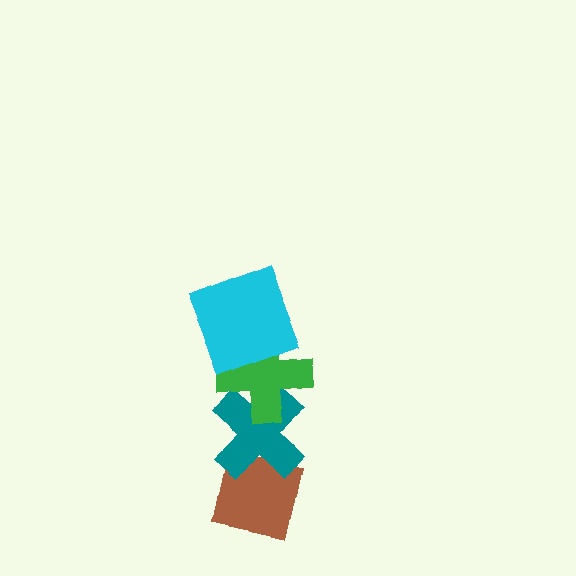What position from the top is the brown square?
The brown square is 4th from the top.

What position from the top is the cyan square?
The cyan square is 1st from the top.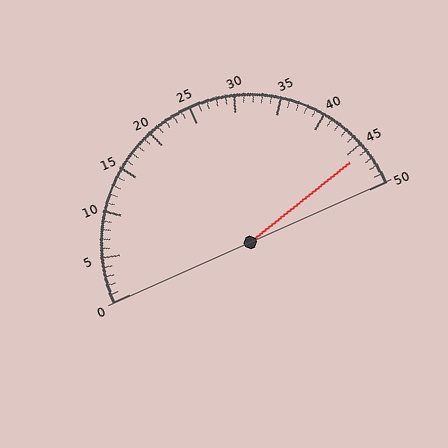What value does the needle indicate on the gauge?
The needle indicates approximately 46.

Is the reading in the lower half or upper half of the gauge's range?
The reading is in the upper half of the range (0 to 50).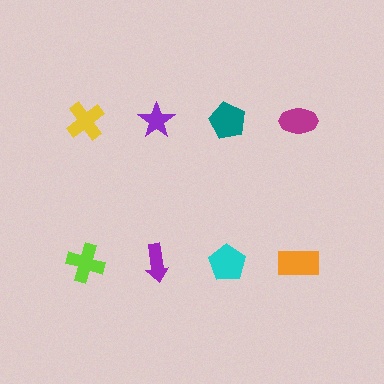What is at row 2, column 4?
An orange rectangle.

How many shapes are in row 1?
4 shapes.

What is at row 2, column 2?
A purple arrow.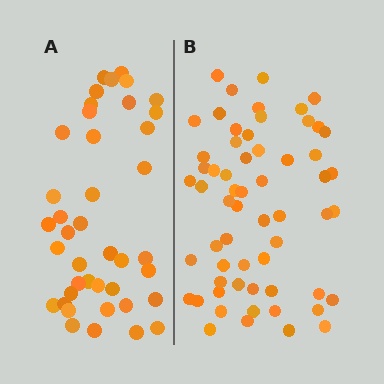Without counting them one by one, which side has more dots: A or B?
Region B (the right region) has more dots.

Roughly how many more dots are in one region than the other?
Region B has approximately 20 more dots than region A.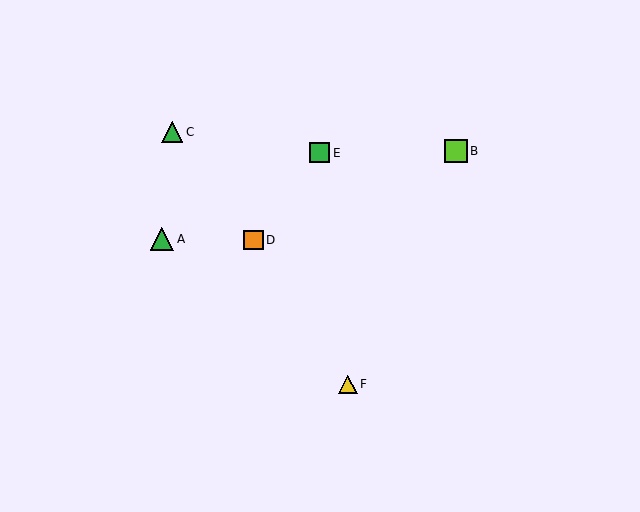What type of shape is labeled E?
Shape E is a green square.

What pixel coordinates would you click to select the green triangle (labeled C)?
Click at (172, 132) to select the green triangle C.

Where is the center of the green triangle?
The center of the green triangle is at (162, 239).